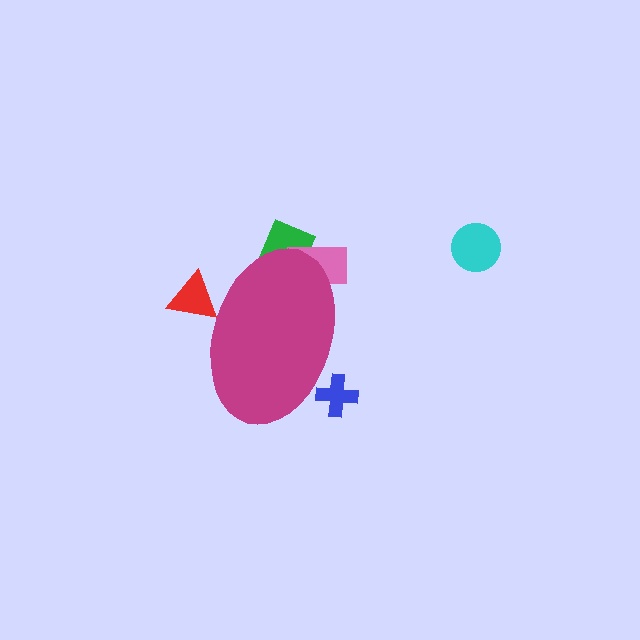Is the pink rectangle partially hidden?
Yes, the pink rectangle is partially hidden behind the magenta ellipse.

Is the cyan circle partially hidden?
No, the cyan circle is fully visible.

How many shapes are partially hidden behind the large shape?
4 shapes are partially hidden.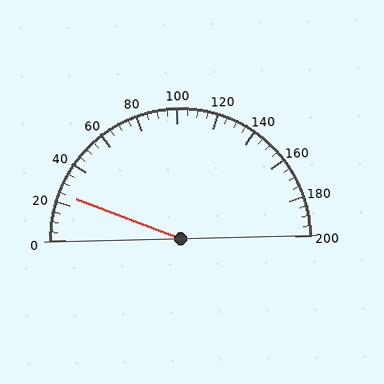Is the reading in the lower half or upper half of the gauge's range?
The reading is in the lower half of the range (0 to 200).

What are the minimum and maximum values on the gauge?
The gauge ranges from 0 to 200.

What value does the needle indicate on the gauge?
The needle indicates approximately 25.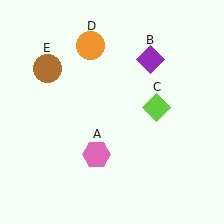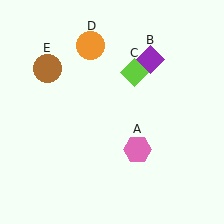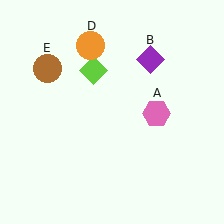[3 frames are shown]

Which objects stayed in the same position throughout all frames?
Purple diamond (object B) and orange circle (object D) and brown circle (object E) remained stationary.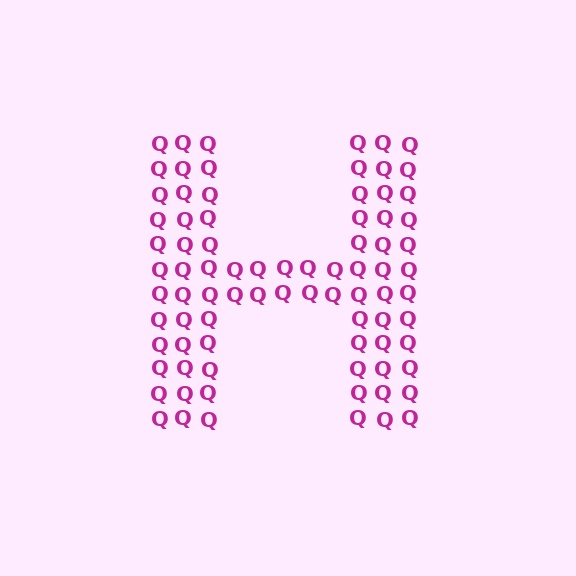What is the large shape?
The large shape is the letter H.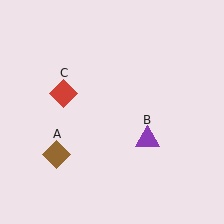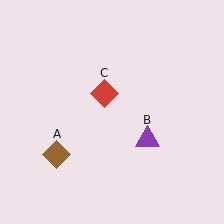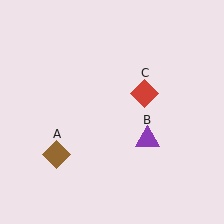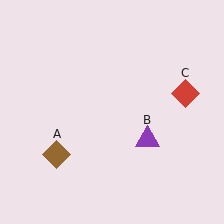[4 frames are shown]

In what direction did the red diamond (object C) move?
The red diamond (object C) moved right.